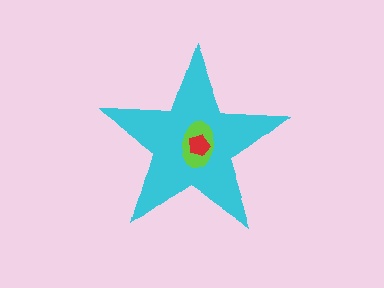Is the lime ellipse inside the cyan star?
Yes.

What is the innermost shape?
The red pentagon.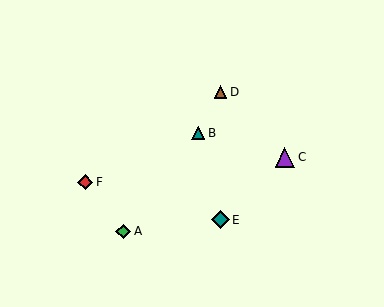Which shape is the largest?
The purple triangle (labeled C) is the largest.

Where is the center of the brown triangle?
The center of the brown triangle is at (221, 92).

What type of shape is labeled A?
Shape A is a green diamond.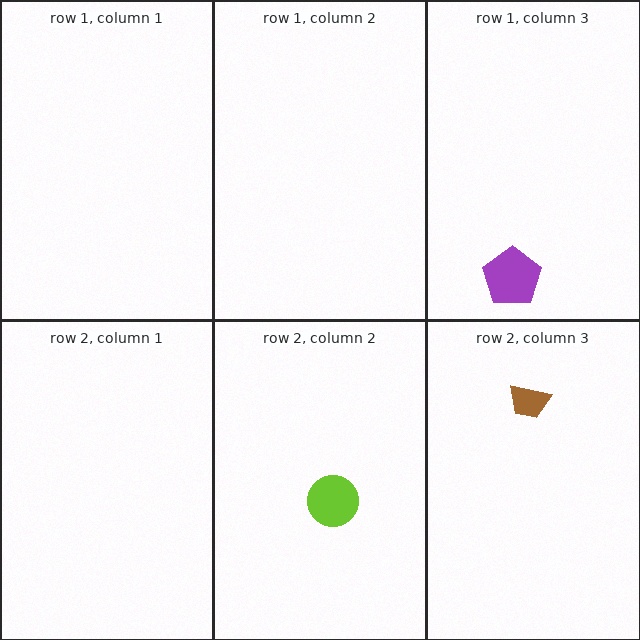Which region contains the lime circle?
The row 2, column 2 region.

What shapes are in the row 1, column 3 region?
The purple pentagon.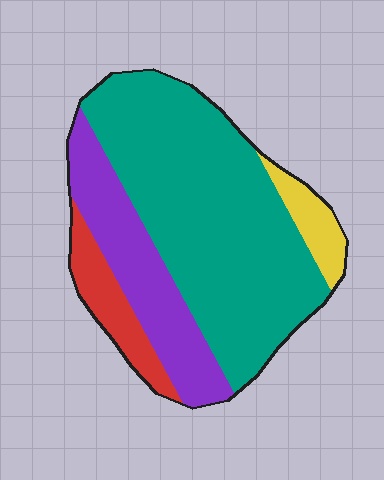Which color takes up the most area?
Teal, at roughly 60%.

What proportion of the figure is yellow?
Yellow takes up about one tenth (1/10) of the figure.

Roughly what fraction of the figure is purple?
Purple covers 23% of the figure.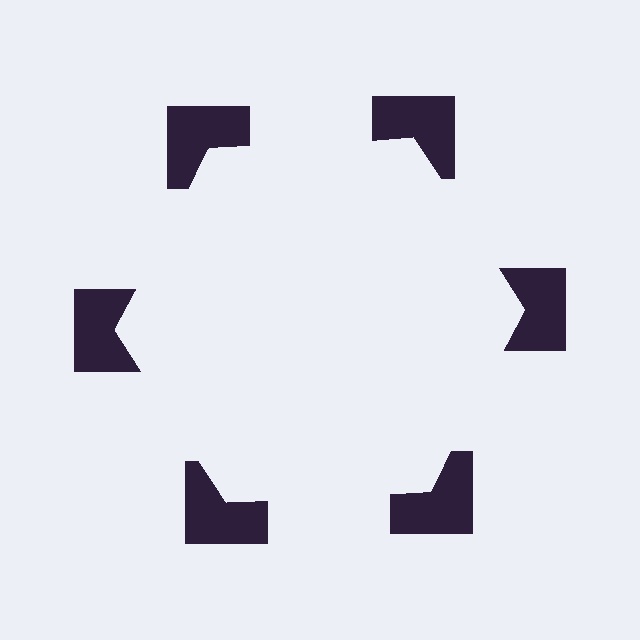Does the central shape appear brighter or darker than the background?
It typically appears slightly brighter than the background, even though no actual brightness change is drawn.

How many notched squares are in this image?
There are 6 — one at each vertex of the illusory hexagon.